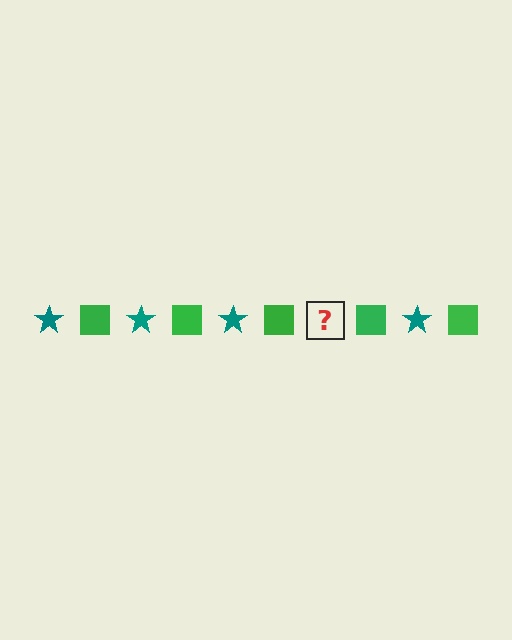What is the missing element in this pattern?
The missing element is a teal star.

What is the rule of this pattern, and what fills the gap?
The rule is that the pattern alternates between teal star and green square. The gap should be filled with a teal star.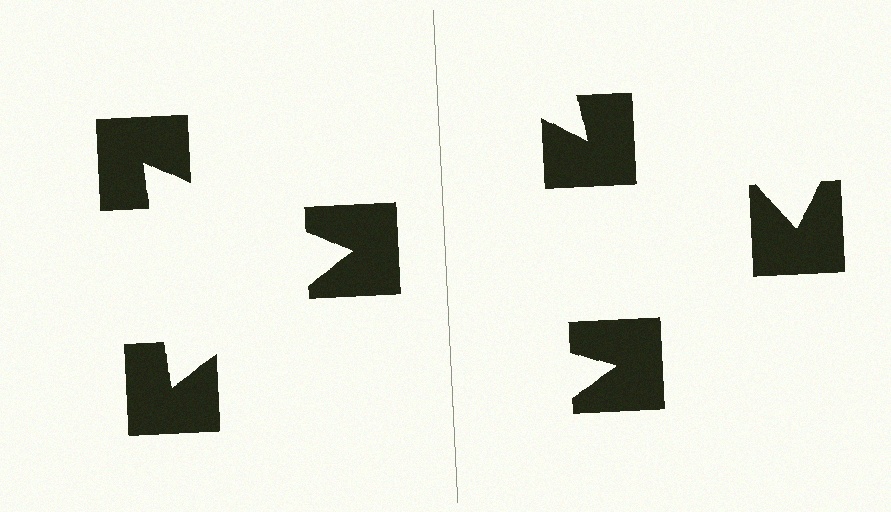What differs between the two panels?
The notched squares are positioned identically on both sides; only the wedge orientations differ. On the left they align to a triangle; on the right they are misaligned.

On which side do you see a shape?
An illusory triangle appears on the left side. On the right side the wedge cuts are rotated, so no coherent shape forms.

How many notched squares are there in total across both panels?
6 — 3 on each side.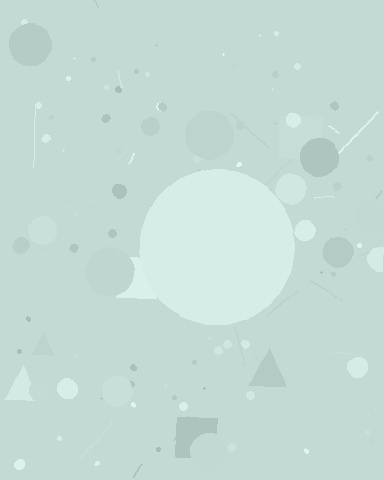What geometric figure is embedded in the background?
A circle is embedded in the background.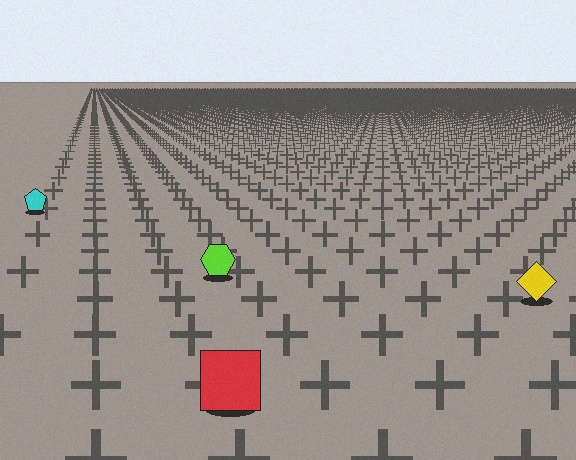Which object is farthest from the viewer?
The cyan pentagon is farthest from the viewer. It appears smaller and the ground texture around it is denser.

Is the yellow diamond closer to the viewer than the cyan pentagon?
Yes. The yellow diamond is closer — you can tell from the texture gradient: the ground texture is coarser near it.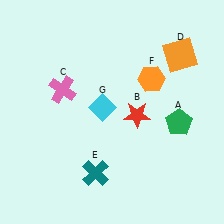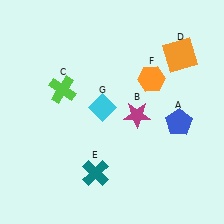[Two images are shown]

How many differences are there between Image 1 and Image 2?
There are 3 differences between the two images.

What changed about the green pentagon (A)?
In Image 1, A is green. In Image 2, it changed to blue.